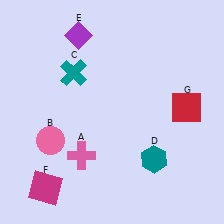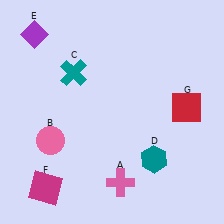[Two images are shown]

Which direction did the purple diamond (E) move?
The purple diamond (E) moved left.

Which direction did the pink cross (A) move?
The pink cross (A) moved right.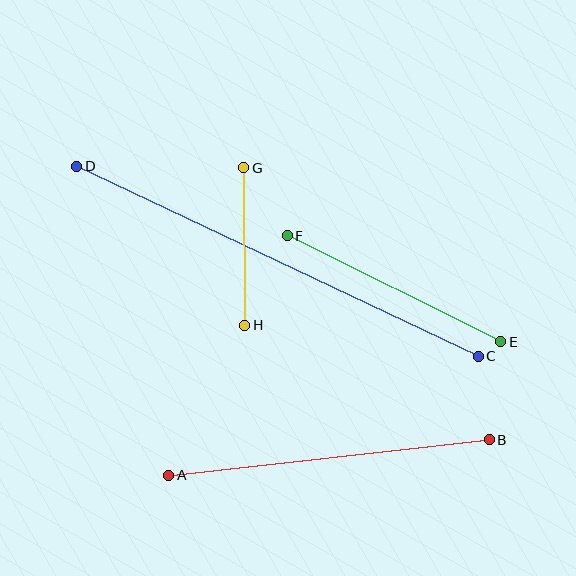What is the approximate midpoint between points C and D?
The midpoint is at approximately (277, 261) pixels.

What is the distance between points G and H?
The distance is approximately 157 pixels.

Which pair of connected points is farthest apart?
Points C and D are farthest apart.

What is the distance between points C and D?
The distance is approximately 444 pixels.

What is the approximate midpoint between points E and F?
The midpoint is at approximately (394, 289) pixels.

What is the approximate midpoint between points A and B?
The midpoint is at approximately (329, 458) pixels.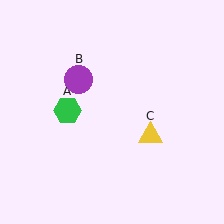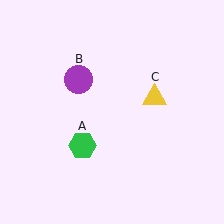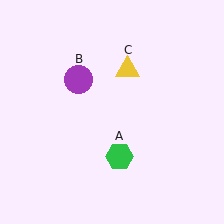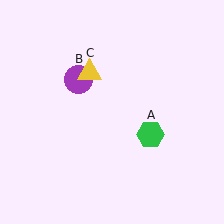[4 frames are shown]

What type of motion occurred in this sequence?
The green hexagon (object A), yellow triangle (object C) rotated counterclockwise around the center of the scene.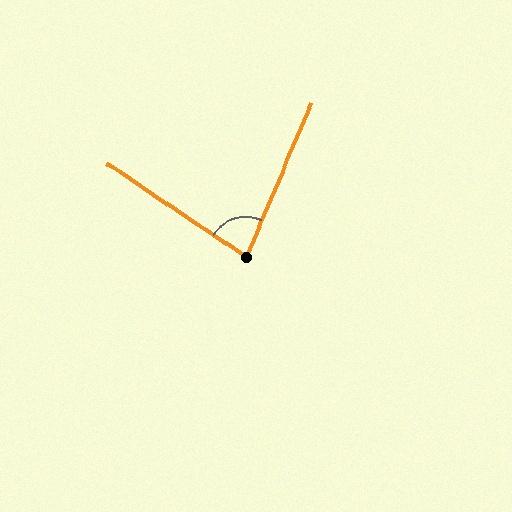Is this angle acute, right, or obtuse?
It is acute.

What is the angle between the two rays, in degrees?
Approximately 79 degrees.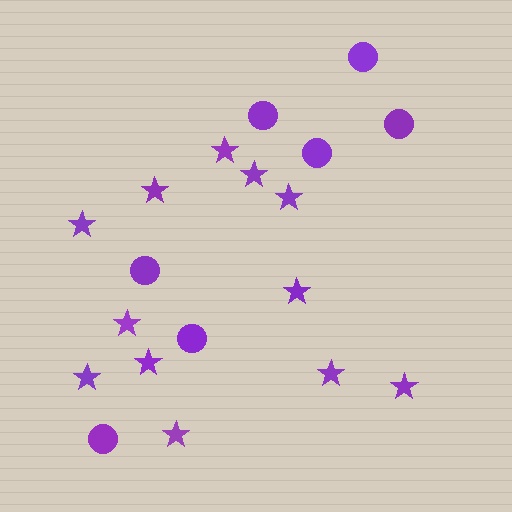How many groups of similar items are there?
There are 2 groups: one group of circles (7) and one group of stars (12).